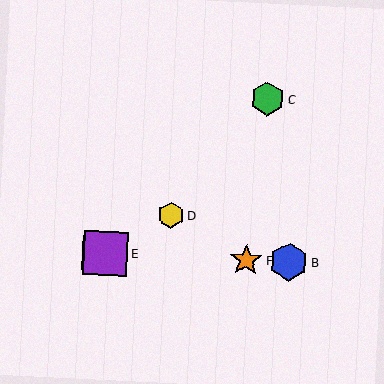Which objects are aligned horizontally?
Objects A, B, E, F are aligned horizontally.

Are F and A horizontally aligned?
Yes, both are at y≈260.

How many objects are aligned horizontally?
4 objects (A, B, E, F) are aligned horizontally.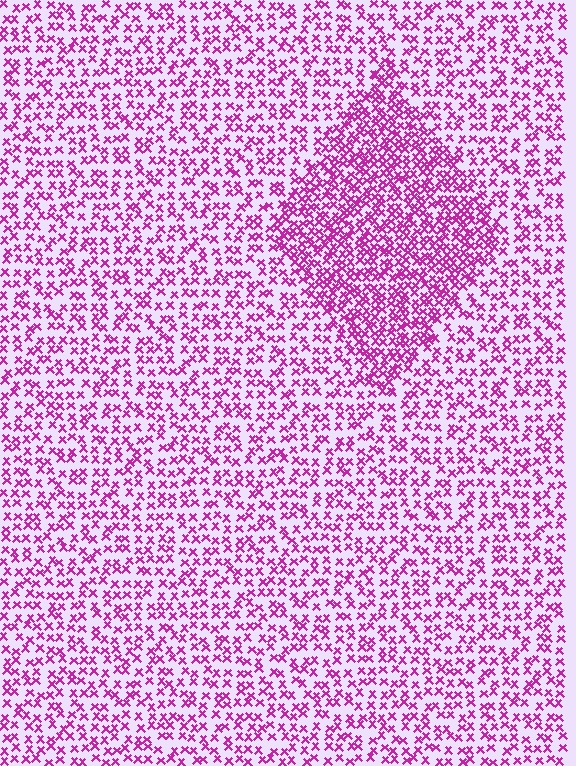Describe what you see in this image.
The image contains small magenta elements arranged at two different densities. A diamond-shaped region is visible where the elements are more densely packed than the surrounding area.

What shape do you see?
I see a diamond.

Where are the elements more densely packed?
The elements are more densely packed inside the diamond boundary.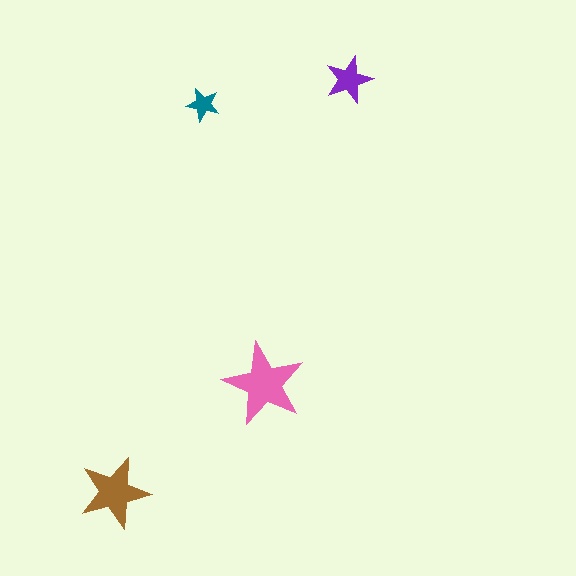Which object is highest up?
The purple star is topmost.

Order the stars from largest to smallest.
the pink one, the brown one, the purple one, the teal one.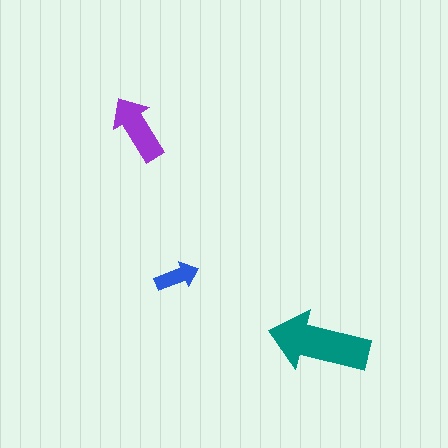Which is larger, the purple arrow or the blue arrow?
The purple one.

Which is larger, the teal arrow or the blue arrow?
The teal one.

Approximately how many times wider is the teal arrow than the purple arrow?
About 1.5 times wider.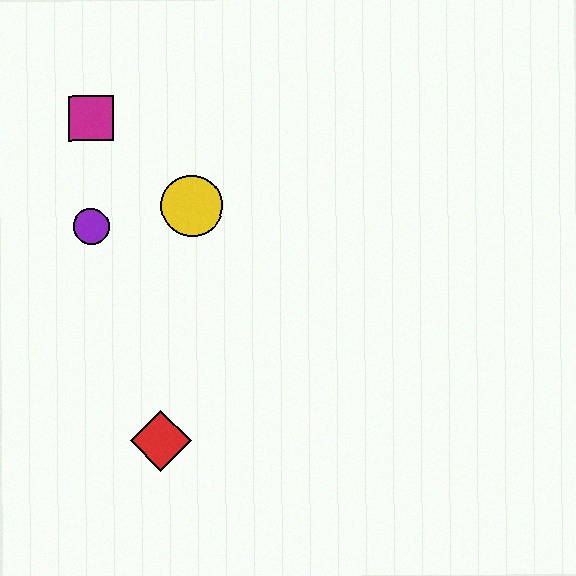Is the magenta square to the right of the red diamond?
No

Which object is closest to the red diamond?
The purple circle is closest to the red diamond.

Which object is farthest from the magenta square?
The red diamond is farthest from the magenta square.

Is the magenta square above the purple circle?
Yes